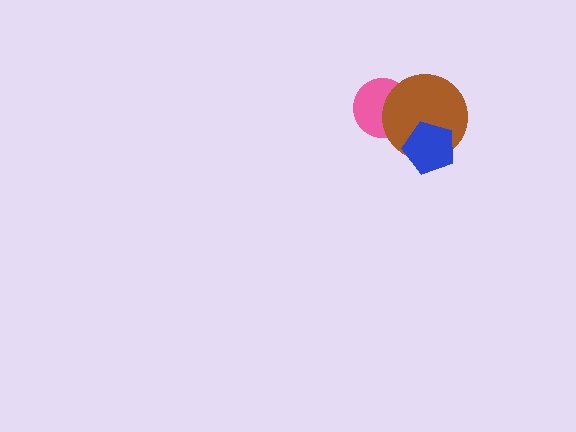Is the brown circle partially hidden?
Yes, it is partially covered by another shape.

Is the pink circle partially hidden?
Yes, it is partially covered by another shape.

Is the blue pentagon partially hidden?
No, no other shape covers it.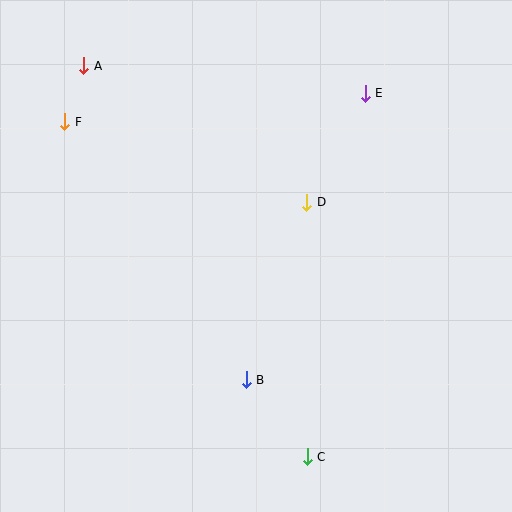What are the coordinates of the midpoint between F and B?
The midpoint between F and B is at (156, 251).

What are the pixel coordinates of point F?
Point F is at (65, 122).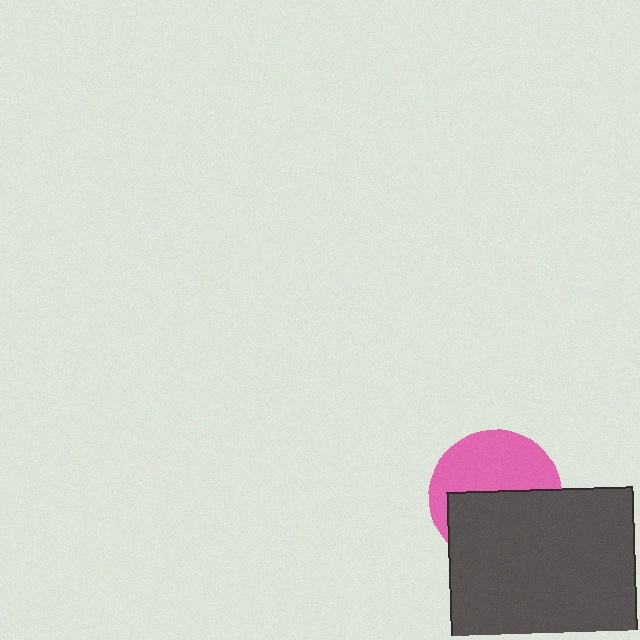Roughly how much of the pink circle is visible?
About half of it is visible (roughly 49%).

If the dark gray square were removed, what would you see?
You would see the complete pink circle.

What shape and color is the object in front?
The object in front is a dark gray square.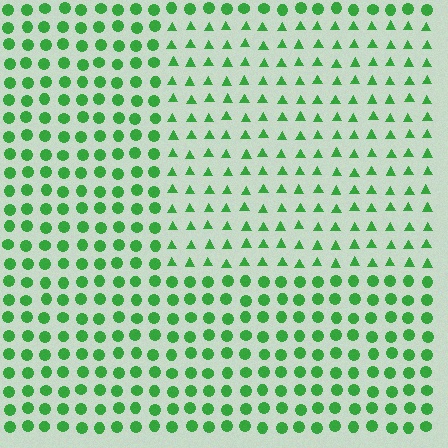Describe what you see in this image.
The image is filled with small green elements arranged in a uniform grid. A rectangle-shaped region contains triangles, while the surrounding area contains circles. The boundary is defined purely by the change in element shape.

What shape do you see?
I see a rectangle.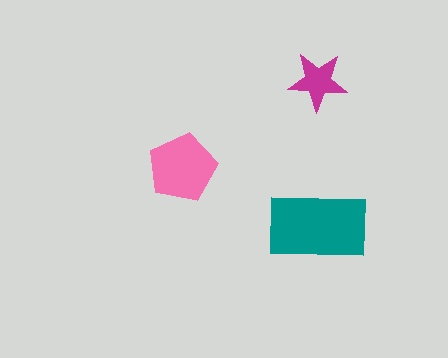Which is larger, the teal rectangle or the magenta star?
The teal rectangle.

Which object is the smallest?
The magenta star.